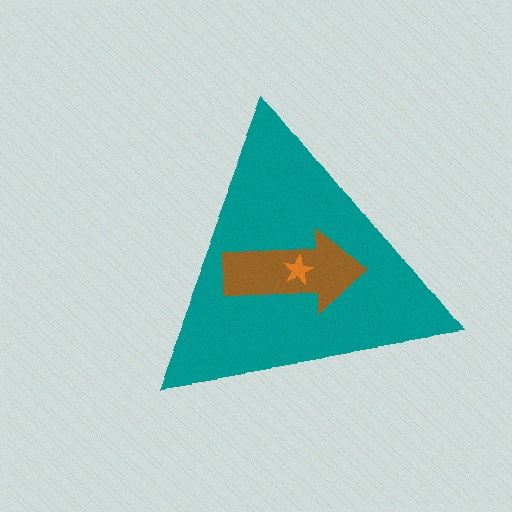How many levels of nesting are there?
3.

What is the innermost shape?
The orange star.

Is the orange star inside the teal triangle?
Yes.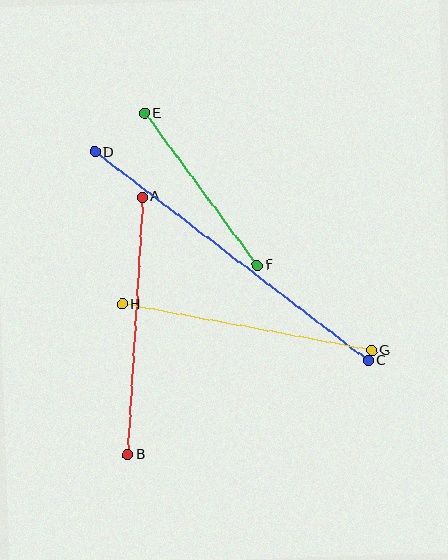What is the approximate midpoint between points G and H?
The midpoint is at approximately (247, 327) pixels.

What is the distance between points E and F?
The distance is approximately 189 pixels.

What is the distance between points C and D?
The distance is approximately 344 pixels.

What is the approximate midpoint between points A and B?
The midpoint is at approximately (135, 326) pixels.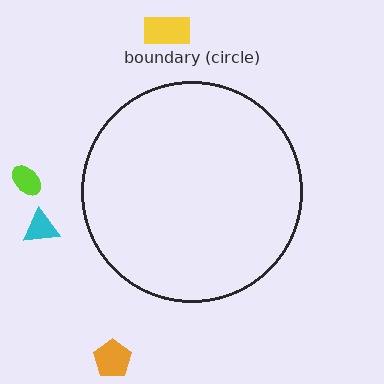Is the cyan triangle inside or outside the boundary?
Outside.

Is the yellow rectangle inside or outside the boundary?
Outside.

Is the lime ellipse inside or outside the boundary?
Outside.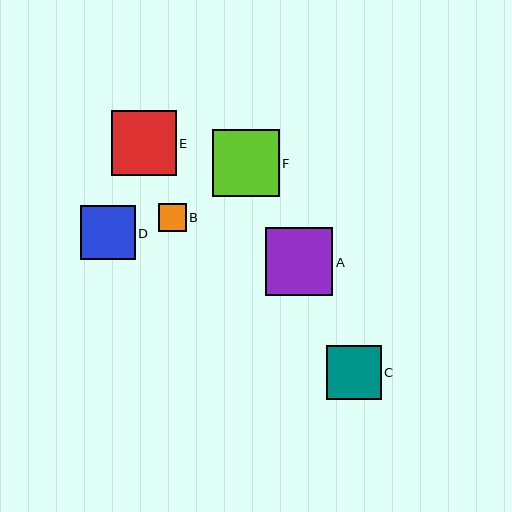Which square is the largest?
Square A is the largest with a size of approximately 68 pixels.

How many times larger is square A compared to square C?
Square A is approximately 1.2 times the size of square C.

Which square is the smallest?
Square B is the smallest with a size of approximately 28 pixels.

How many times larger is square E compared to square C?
Square E is approximately 1.2 times the size of square C.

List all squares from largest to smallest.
From largest to smallest: A, F, E, D, C, B.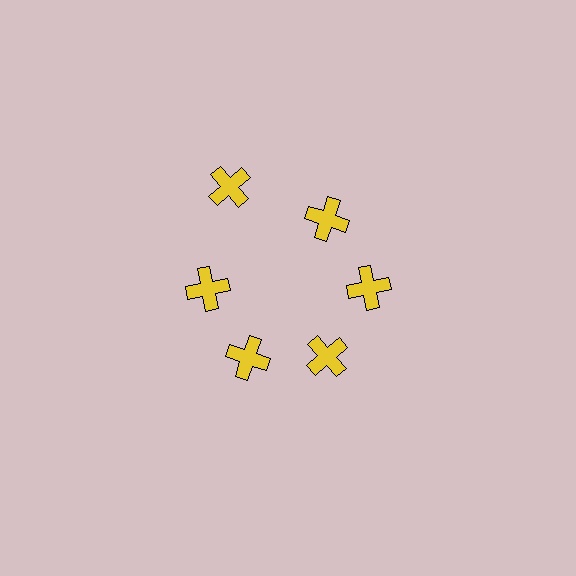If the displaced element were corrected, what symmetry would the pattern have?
It would have 6-fold rotational symmetry — the pattern would map onto itself every 60 degrees.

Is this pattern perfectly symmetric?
No. The 6 yellow crosses are arranged in a ring, but one element near the 11 o'clock position is pushed outward from the center, breaking the 6-fold rotational symmetry.